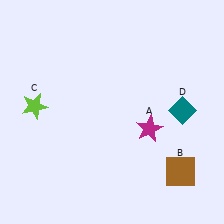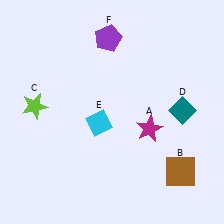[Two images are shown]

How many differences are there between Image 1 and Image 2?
There are 2 differences between the two images.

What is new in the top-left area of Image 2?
A purple pentagon (F) was added in the top-left area of Image 2.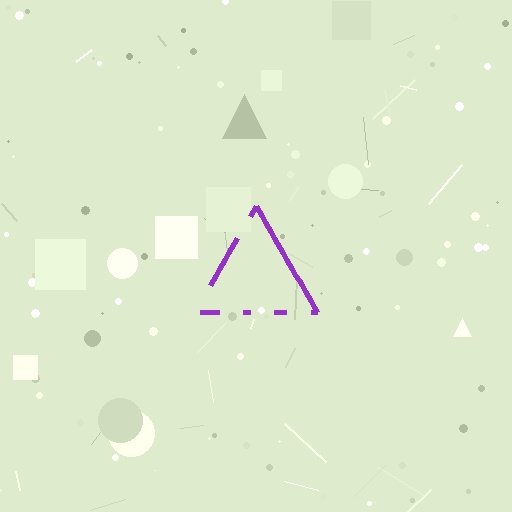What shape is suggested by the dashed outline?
The dashed outline suggests a triangle.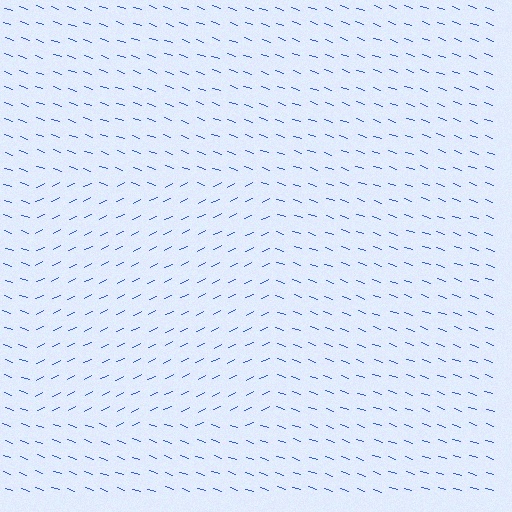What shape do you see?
I see a rectangle.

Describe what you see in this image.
The image is filled with small blue line segments. A rectangle region in the image has lines oriented differently from the surrounding lines, creating a visible texture boundary.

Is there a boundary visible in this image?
Yes, there is a texture boundary formed by a change in line orientation.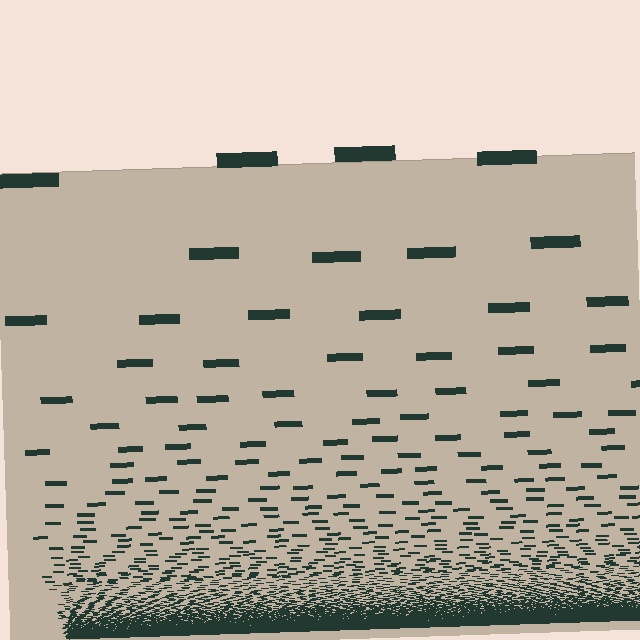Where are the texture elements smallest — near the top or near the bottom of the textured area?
Near the bottom.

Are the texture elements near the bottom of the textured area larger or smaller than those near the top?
Smaller. The gradient is inverted — elements near the bottom are smaller and denser.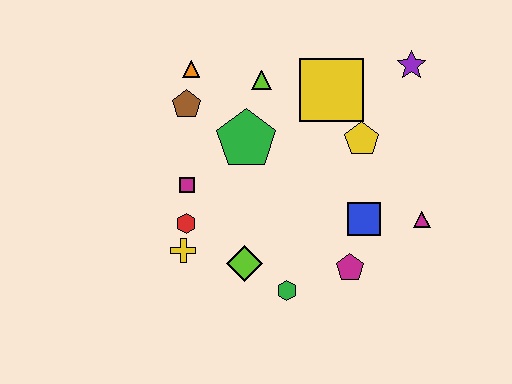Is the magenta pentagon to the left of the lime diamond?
No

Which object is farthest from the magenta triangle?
The orange triangle is farthest from the magenta triangle.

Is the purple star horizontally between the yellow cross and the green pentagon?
No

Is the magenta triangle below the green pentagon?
Yes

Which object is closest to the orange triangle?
The brown pentagon is closest to the orange triangle.